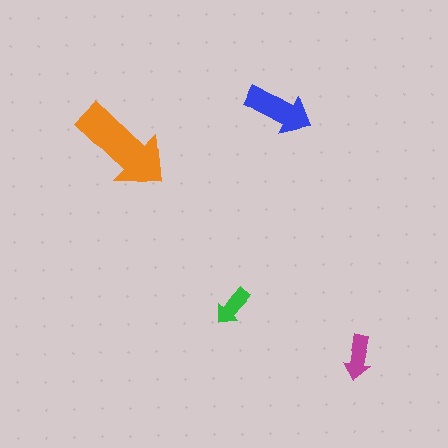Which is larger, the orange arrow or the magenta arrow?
The orange one.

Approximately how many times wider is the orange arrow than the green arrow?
About 2.5 times wider.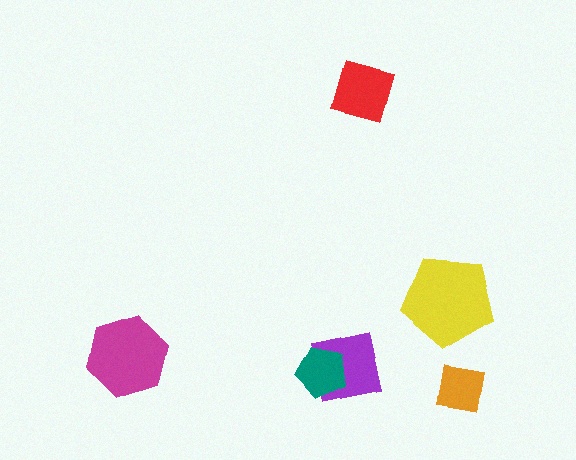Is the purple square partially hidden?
Yes, it is partially covered by another shape.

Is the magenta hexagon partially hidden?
No, no other shape covers it.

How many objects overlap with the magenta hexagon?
0 objects overlap with the magenta hexagon.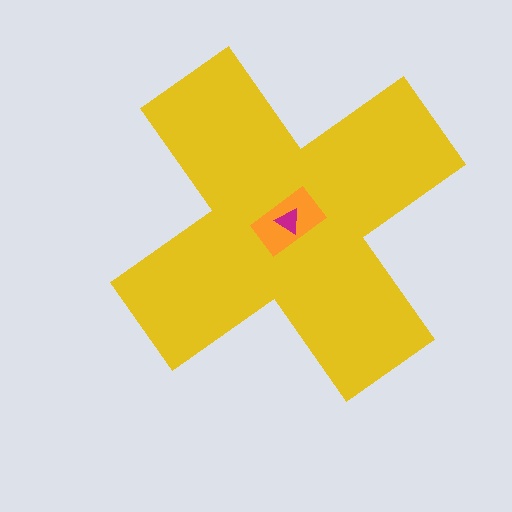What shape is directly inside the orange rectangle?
The magenta triangle.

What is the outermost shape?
The yellow cross.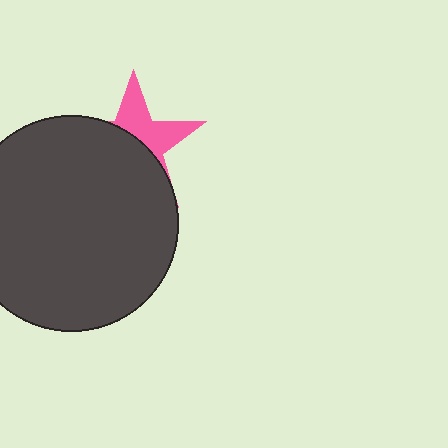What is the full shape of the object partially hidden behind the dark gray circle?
The partially hidden object is a pink star.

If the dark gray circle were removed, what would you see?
You would see the complete pink star.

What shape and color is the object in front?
The object in front is a dark gray circle.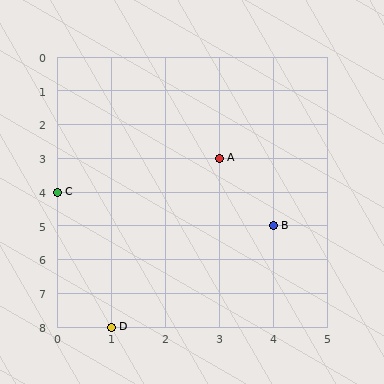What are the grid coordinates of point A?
Point A is at grid coordinates (3, 3).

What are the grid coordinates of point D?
Point D is at grid coordinates (1, 8).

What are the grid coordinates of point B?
Point B is at grid coordinates (4, 5).